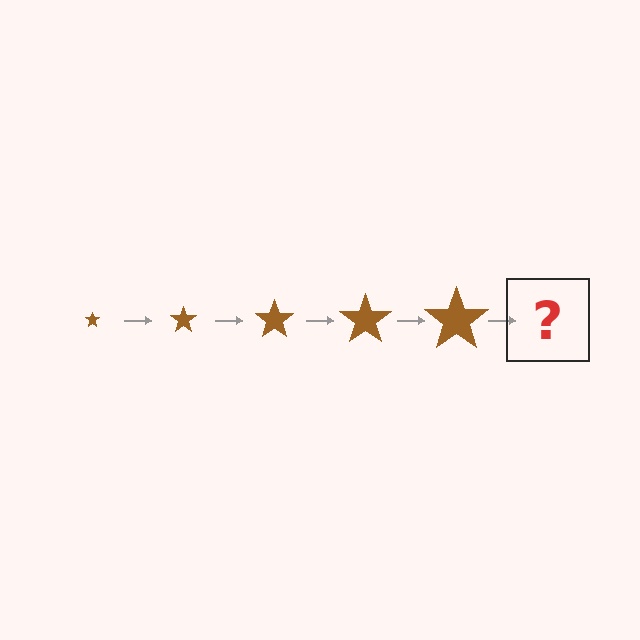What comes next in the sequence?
The next element should be a brown star, larger than the previous one.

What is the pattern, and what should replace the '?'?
The pattern is that the star gets progressively larger each step. The '?' should be a brown star, larger than the previous one.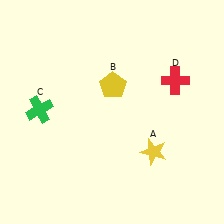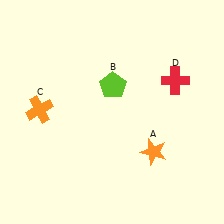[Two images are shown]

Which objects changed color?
A changed from yellow to orange. B changed from yellow to lime. C changed from green to orange.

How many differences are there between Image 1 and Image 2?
There are 3 differences between the two images.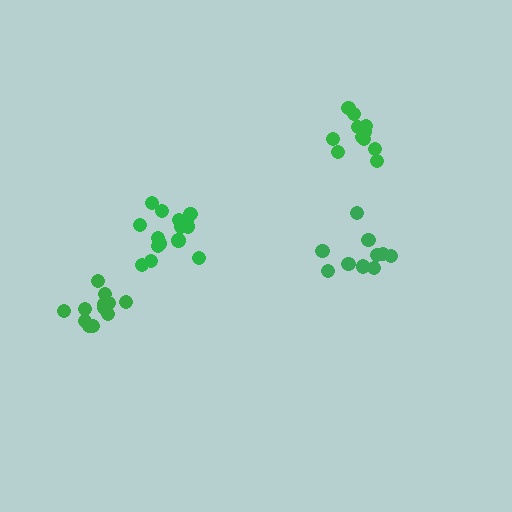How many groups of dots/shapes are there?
There are 4 groups.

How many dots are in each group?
Group 1: 10 dots, Group 2: 12 dots, Group 3: 15 dots, Group 4: 11 dots (48 total).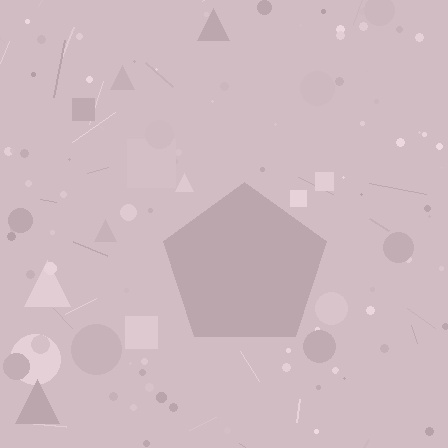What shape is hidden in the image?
A pentagon is hidden in the image.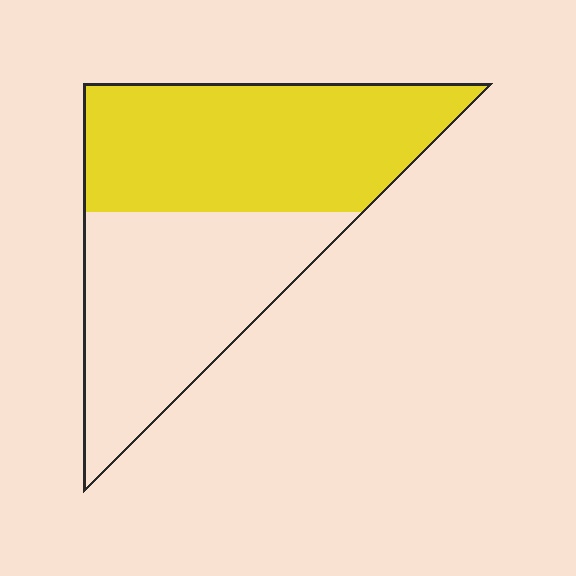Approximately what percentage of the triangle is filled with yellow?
Approximately 55%.